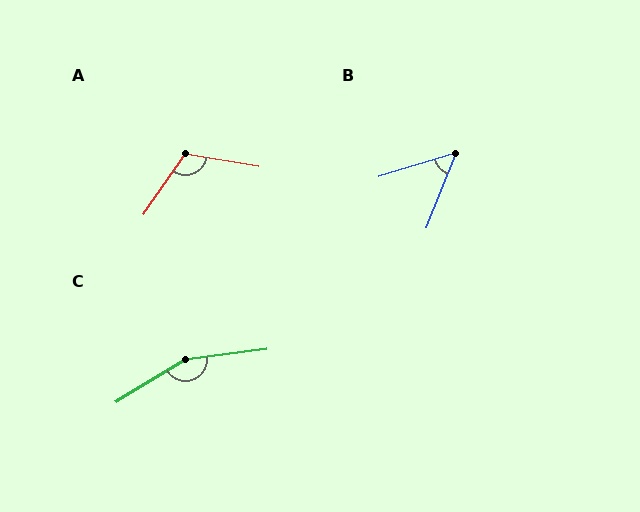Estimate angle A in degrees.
Approximately 115 degrees.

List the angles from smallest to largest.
B (51°), A (115°), C (156°).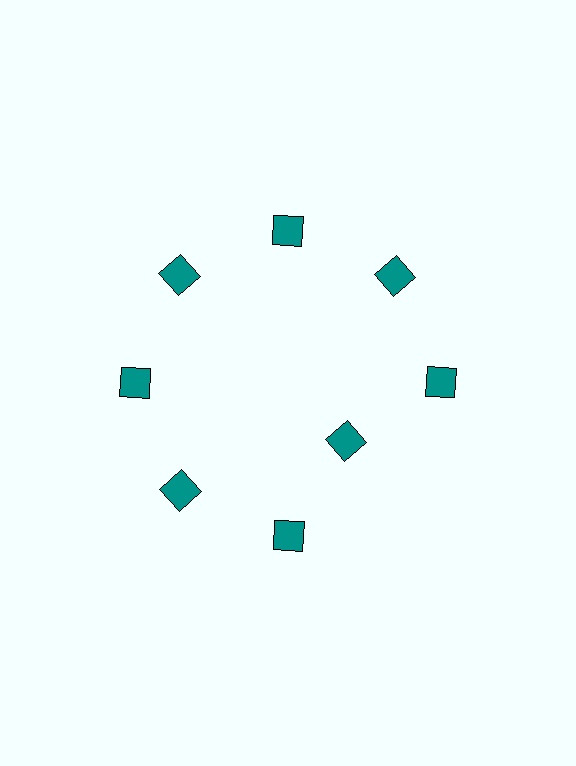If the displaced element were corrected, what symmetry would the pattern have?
It would have 8-fold rotational symmetry — the pattern would map onto itself every 45 degrees.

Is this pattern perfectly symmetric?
No. The 8 teal diamonds are arranged in a ring, but one element near the 4 o'clock position is pulled inward toward the center, breaking the 8-fold rotational symmetry.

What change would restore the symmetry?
The symmetry would be restored by moving it outward, back onto the ring so that all 8 diamonds sit at equal angles and equal distance from the center.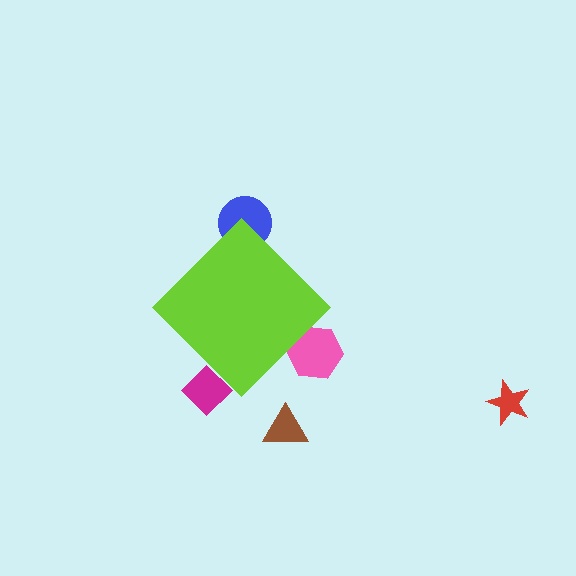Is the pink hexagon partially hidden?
Yes, the pink hexagon is partially hidden behind the lime diamond.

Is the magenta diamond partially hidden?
Yes, the magenta diamond is partially hidden behind the lime diamond.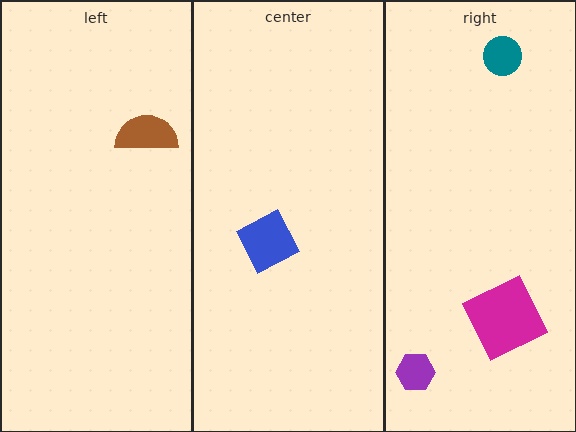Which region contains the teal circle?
The right region.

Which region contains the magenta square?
The right region.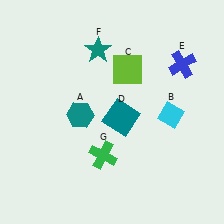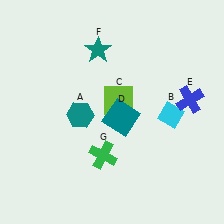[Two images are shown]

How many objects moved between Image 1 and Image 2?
2 objects moved between the two images.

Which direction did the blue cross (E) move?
The blue cross (E) moved down.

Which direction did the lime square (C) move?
The lime square (C) moved down.